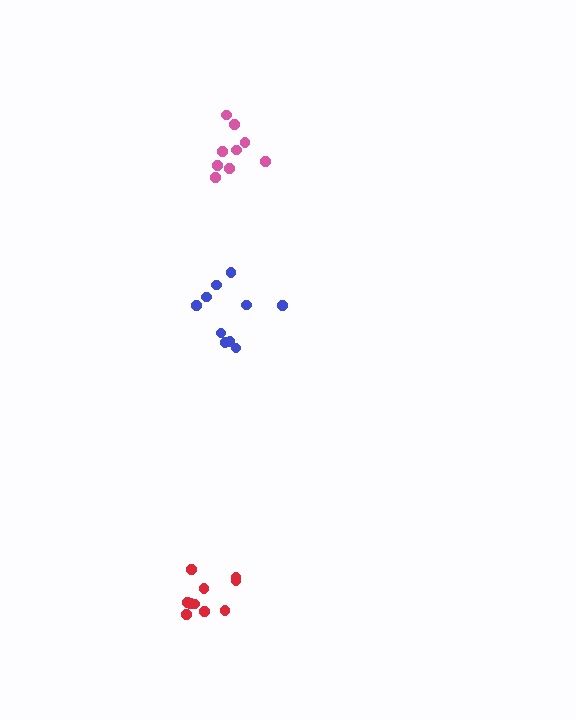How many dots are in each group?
Group 1: 9 dots, Group 2: 10 dots, Group 3: 10 dots (29 total).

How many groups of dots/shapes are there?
There are 3 groups.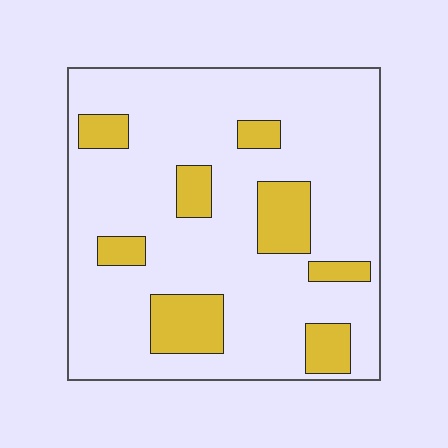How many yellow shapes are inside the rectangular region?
8.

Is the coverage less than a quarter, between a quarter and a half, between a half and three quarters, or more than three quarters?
Less than a quarter.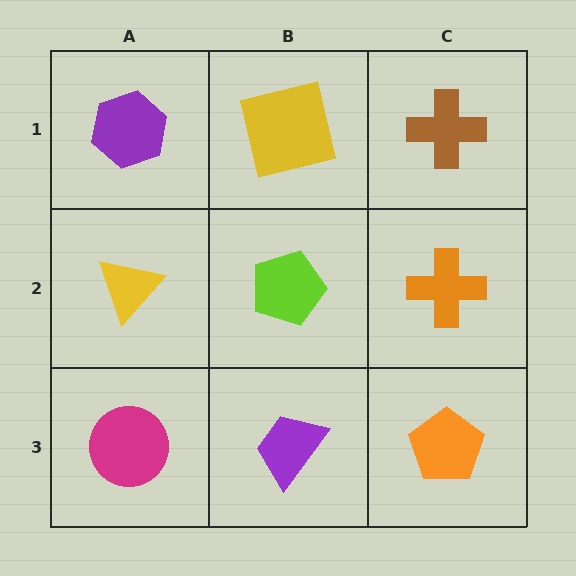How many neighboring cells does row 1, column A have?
2.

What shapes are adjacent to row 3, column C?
An orange cross (row 2, column C), a purple trapezoid (row 3, column B).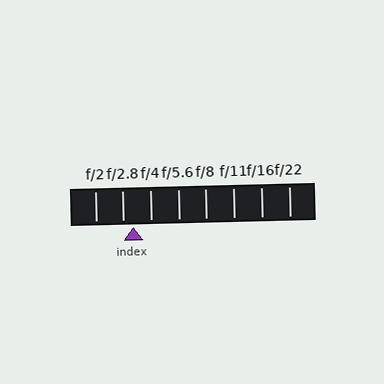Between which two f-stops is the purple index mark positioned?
The index mark is between f/2.8 and f/4.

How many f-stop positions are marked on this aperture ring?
There are 8 f-stop positions marked.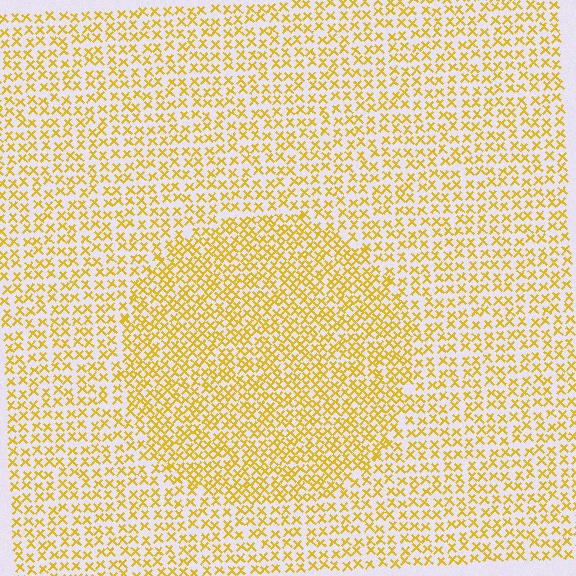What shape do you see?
I see a circle.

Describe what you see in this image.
The image contains small yellow elements arranged at two different densities. A circle-shaped region is visible where the elements are more densely packed than the surrounding area.